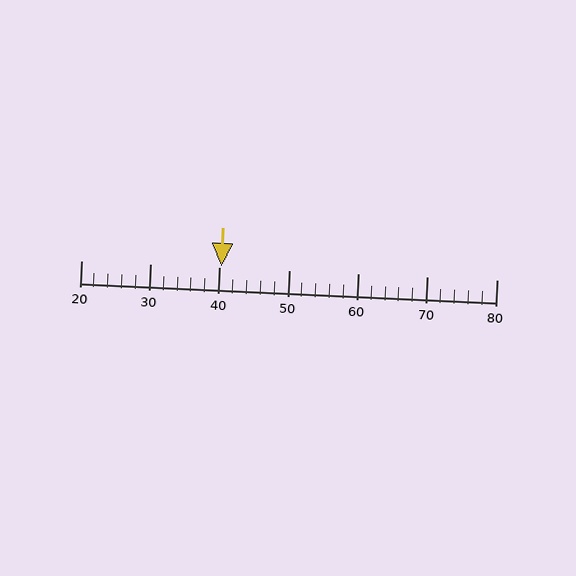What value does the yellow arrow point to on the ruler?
The yellow arrow points to approximately 40.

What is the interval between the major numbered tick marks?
The major tick marks are spaced 10 units apart.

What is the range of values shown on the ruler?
The ruler shows values from 20 to 80.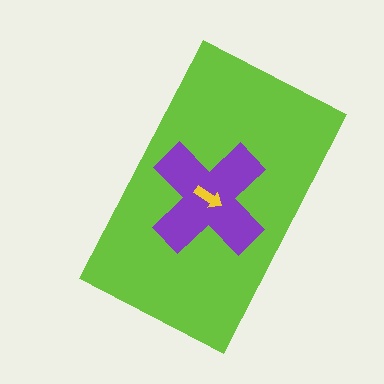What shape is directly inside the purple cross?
The yellow arrow.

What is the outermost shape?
The lime rectangle.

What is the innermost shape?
The yellow arrow.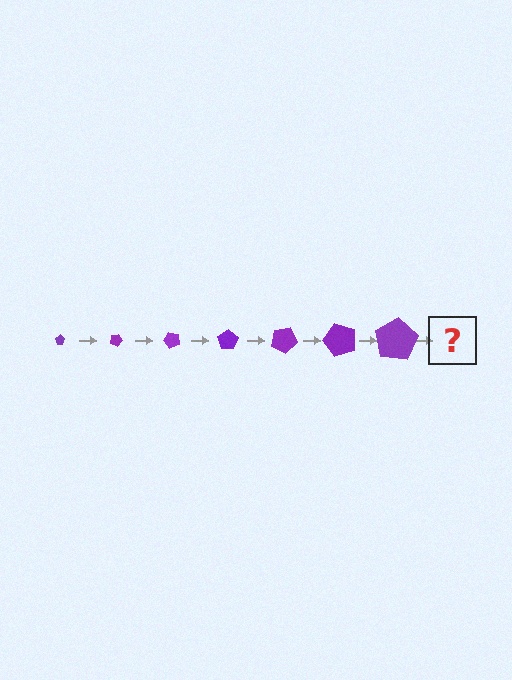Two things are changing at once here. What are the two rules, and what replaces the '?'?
The two rules are that the pentagon grows larger each step and it rotates 25 degrees each step. The '?' should be a pentagon, larger than the previous one and rotated 175 degrees from the start.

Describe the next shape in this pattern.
It should be a pentagon, larger than the previous one and rotated 175 degrees from the start.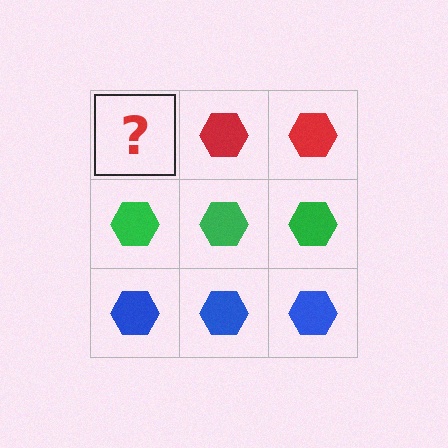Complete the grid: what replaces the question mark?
The question mark should be replaced with a red hexagon.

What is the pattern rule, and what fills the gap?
The rule is that each row has a consistent color. The gap should be filled with a red hexagon.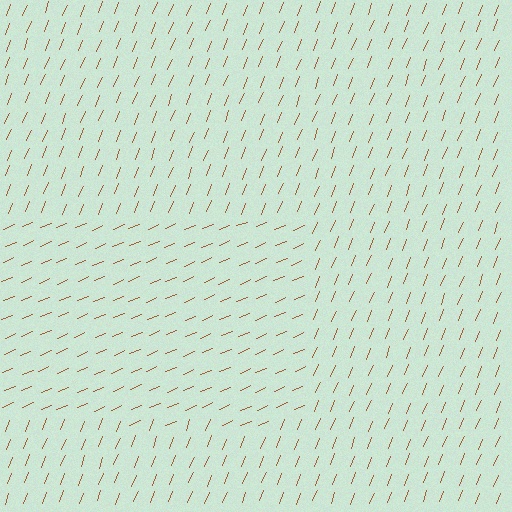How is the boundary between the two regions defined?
The boundary is defined purely by a change in line orientation (approximately 45 degrees difference). All lines are the same color and thickness.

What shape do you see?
I see a rectangle.